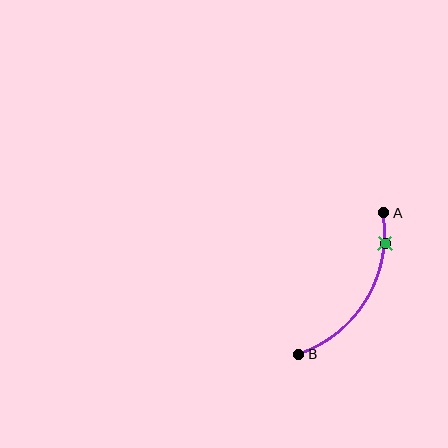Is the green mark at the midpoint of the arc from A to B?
No. The green mark lies on the arc but is closer to endpoint A. The arc midpoint would be at the point on the curve equidistant along the arc from both A and B.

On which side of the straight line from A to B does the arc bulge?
The arc bulges to the right of the straight line connecting A and B.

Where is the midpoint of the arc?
The arc midpoint is the point on the curve farthest from the straight line joining A and B. It sits to the right of that line.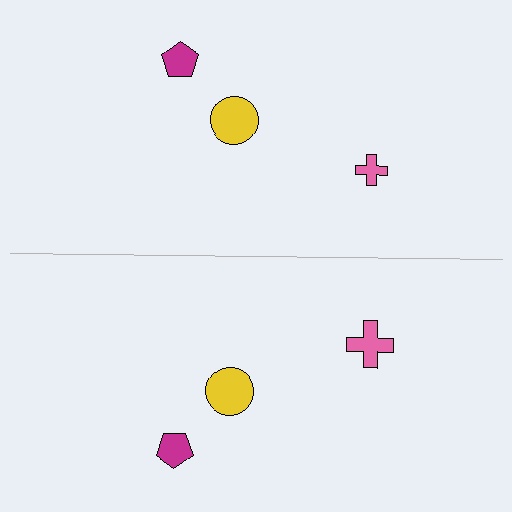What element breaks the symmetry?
The pink cross on the bottom side has a different size than its mirror counterpart.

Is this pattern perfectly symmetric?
No, the pattern is not perfectly symmetric. The pink cross on the bottom side has a different size than its mirror counterpart.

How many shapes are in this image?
There are 6 shapes in this image.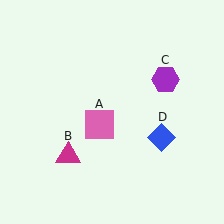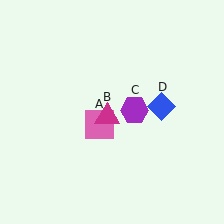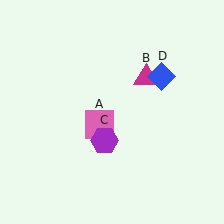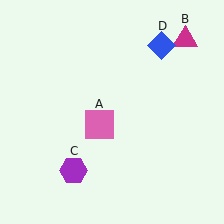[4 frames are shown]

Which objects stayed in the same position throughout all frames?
Pink square (object A) remained stationary.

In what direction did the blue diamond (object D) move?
The blue diamond (object D) moved up.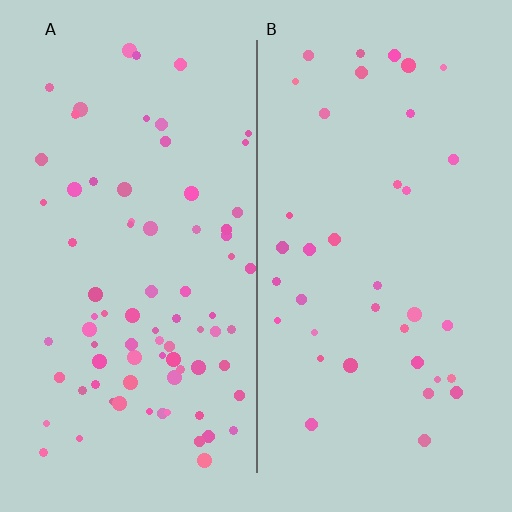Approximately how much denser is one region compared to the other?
Approximately 2.1× — region A over region B.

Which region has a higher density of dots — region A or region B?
A (the left).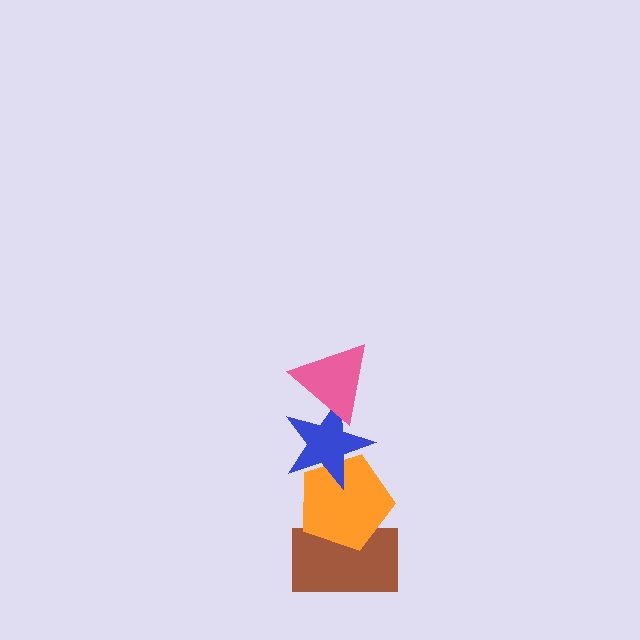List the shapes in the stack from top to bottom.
From top to bottom: the pink triangle, the blue star, the orange pentagon, the brown rectangle.